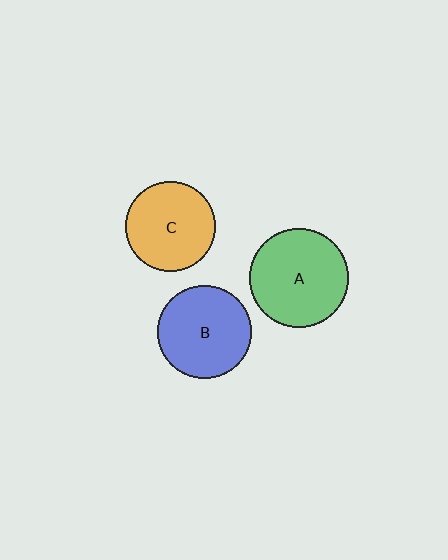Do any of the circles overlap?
No, none of the circles overlap.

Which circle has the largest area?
Circle A (green).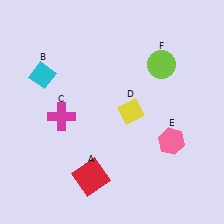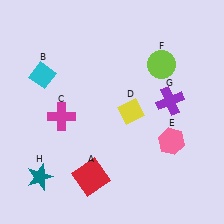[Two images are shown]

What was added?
A purple cross (G), a teal star (H) were added in Image 2.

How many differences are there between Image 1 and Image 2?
There are 2 differences between the two images.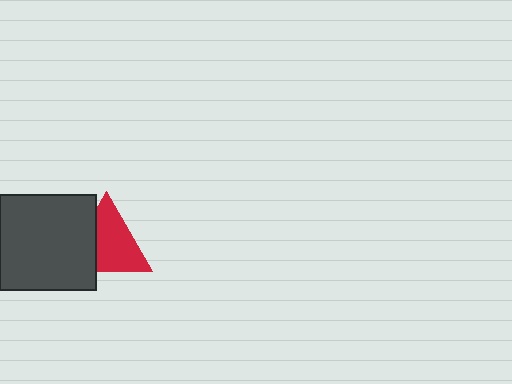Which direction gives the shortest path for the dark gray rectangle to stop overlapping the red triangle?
Moving left gives the shortest separation.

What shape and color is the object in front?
The object in front is a dark gray rectangle.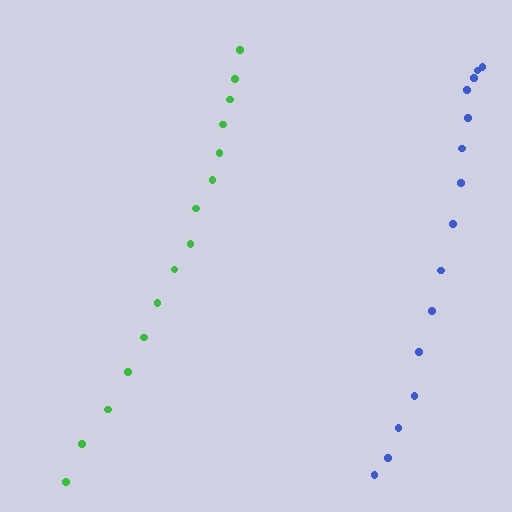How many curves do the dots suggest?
There are 2 distinct paths.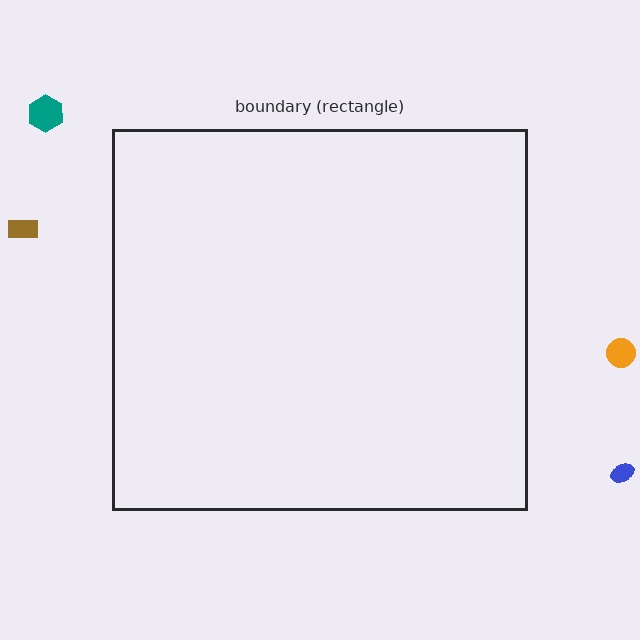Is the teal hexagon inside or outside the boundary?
Outside.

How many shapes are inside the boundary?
0 inside, 4 outside.